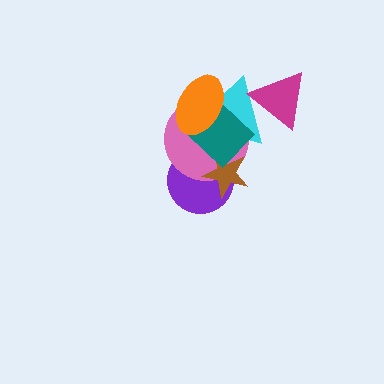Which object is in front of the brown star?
The teal diamond is in front of the brown star.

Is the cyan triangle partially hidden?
Yes, it is partially covered by another shape.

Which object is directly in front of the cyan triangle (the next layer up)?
The teal diamond is directly in front of the cyan triangle.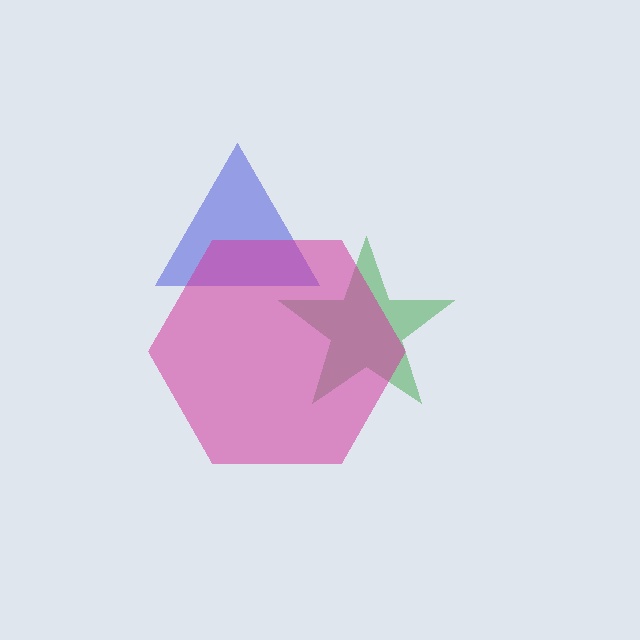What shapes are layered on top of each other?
The layered shapes are: a blue triangle, a green star, a magenta hexagon.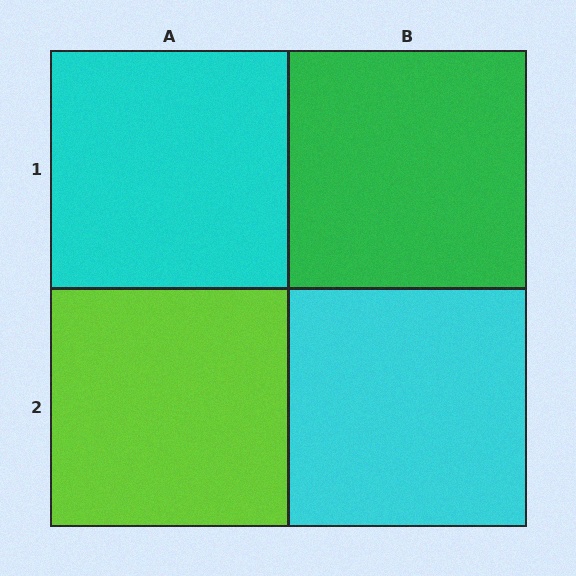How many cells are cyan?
2 cells are cyan.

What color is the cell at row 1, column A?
Cyan.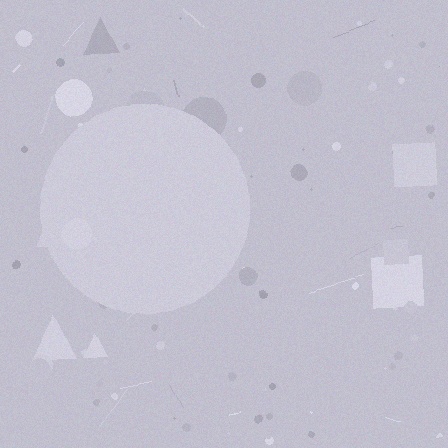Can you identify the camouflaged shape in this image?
The camouflaged shape is a circle.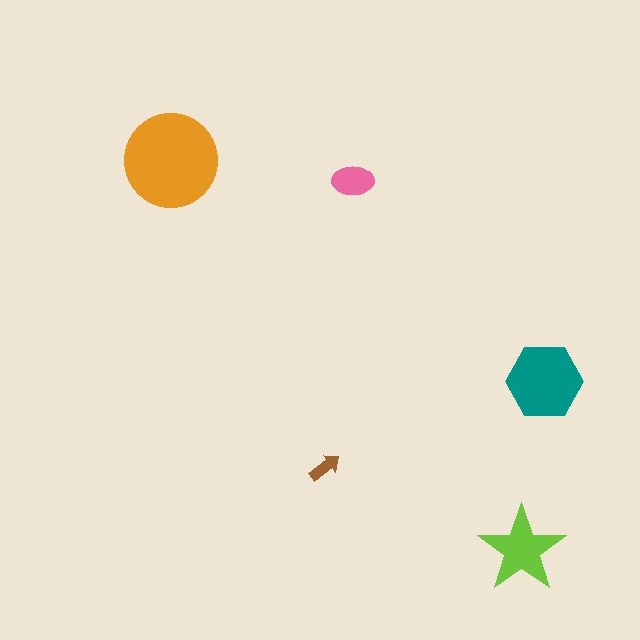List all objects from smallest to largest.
The brown arrow, the pink ellipse, the lime star, the teal hexagon, the orange circle.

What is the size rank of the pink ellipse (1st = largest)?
4th.